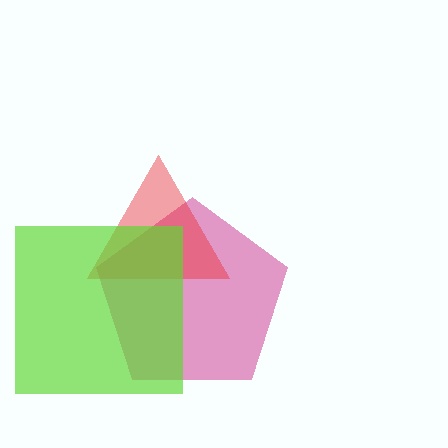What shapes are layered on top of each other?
The layered shapes are: a magenta pentagon, a red triangle, a lime square.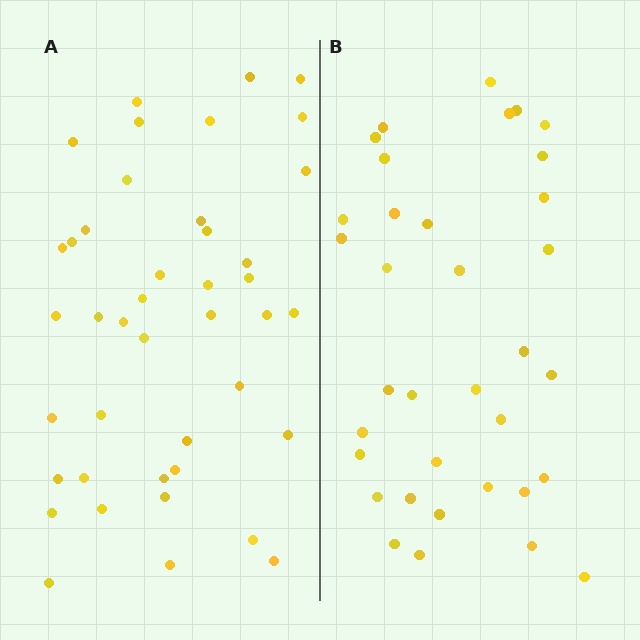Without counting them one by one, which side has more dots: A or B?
Region A (the left region) has more dots.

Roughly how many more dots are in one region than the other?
Region A has roughly 8 or so more dots than region B.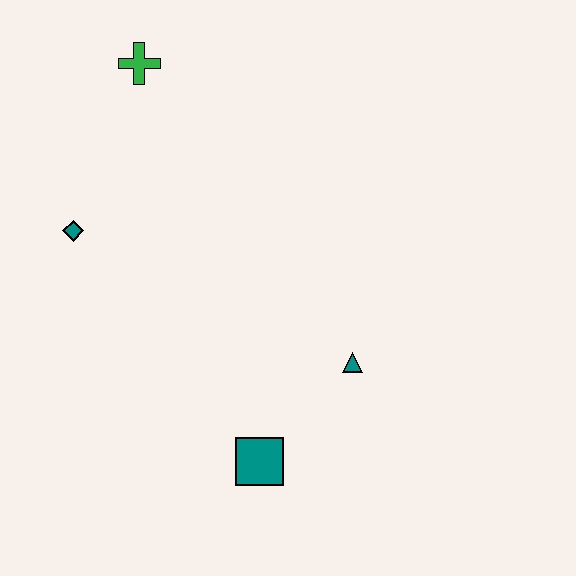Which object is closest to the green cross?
The teal diamond is closest to the green cross.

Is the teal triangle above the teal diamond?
No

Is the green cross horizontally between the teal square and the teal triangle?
No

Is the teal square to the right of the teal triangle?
No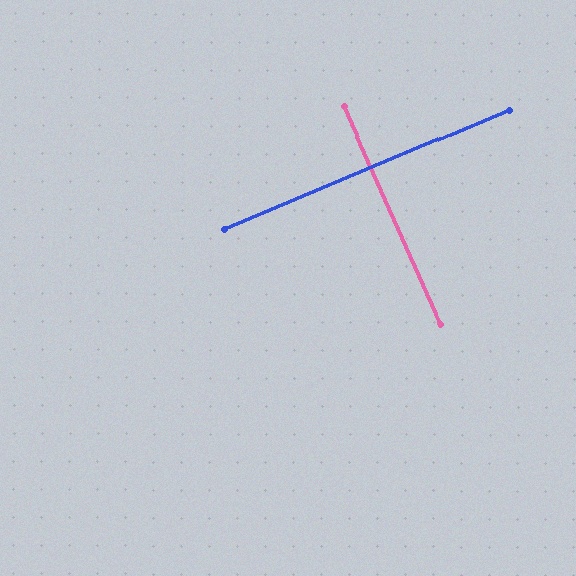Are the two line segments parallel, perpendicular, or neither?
Perpendicular — they meet at approximately 89°.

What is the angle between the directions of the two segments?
Approximately 89 degrees.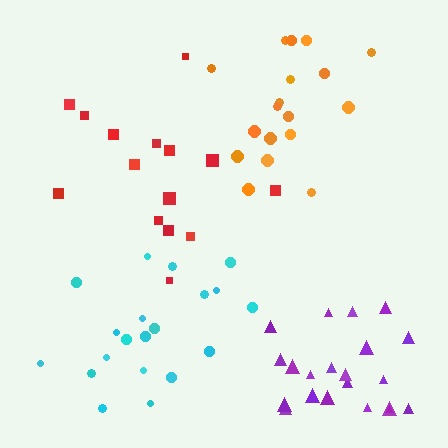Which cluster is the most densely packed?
Cyan.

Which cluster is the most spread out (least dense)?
Red.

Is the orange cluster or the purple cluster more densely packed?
Orange.